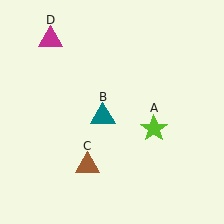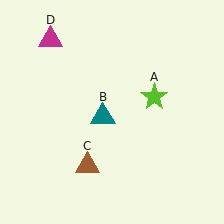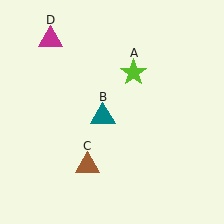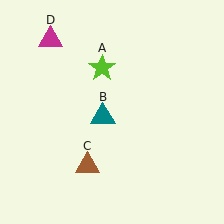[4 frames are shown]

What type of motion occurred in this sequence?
The lime star (object A) rotated counterclockwise around the center of the scene.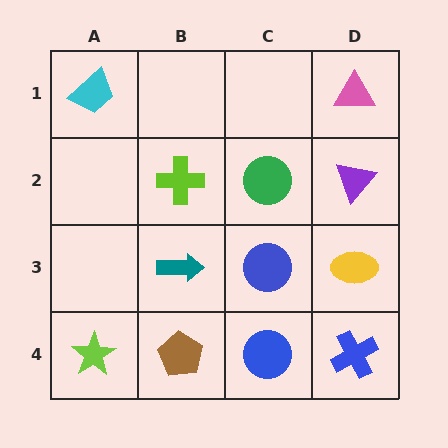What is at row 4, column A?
A lime star.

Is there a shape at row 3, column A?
No, that cell is empty.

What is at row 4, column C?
A blue circle.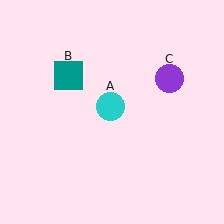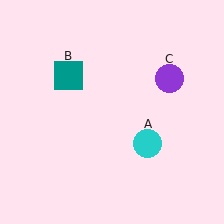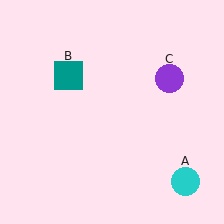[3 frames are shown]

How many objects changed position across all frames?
1 object changed position: cyan circle (object A).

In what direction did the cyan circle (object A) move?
The cyan circle (object A) moved down and to the right.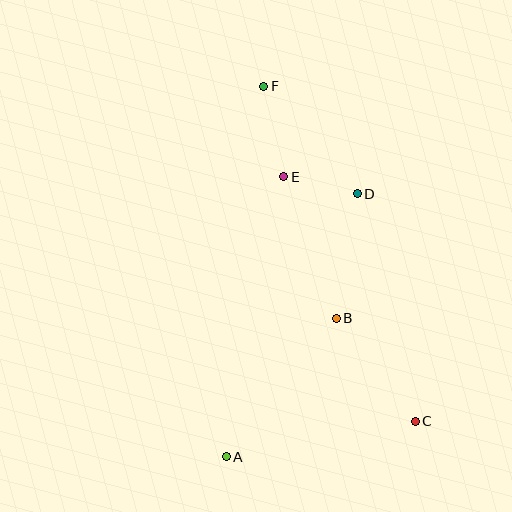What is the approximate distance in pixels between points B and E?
The distance between B and E is approximately 151 pixels.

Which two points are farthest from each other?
Points A and F are farthest from each other.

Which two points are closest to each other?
Points D and E are closest to each other.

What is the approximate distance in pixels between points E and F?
The distance between E and F is approximately 92 pixels.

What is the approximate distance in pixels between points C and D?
The distance between C and D is approximately 235 pixels.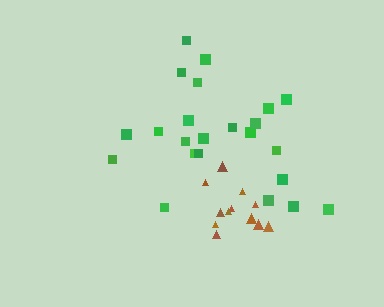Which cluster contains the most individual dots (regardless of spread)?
Green (23).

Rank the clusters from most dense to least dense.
brown, green.